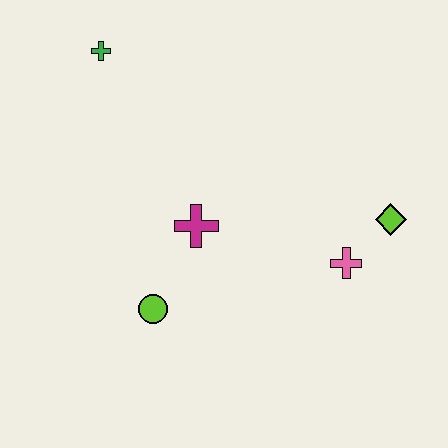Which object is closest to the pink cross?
The lime diamond is closest to the pink cross.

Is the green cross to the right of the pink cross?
No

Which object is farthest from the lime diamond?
The green cross is farthest from the lime diamond.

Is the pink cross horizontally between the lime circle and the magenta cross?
No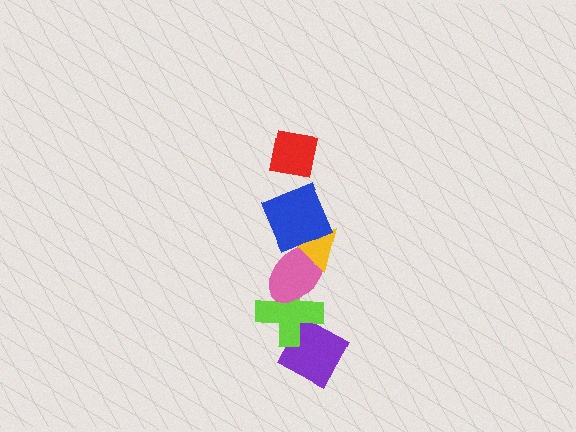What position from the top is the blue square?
The blue square is 2nd from the top.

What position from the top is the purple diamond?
The purple diamond is 6th from the top.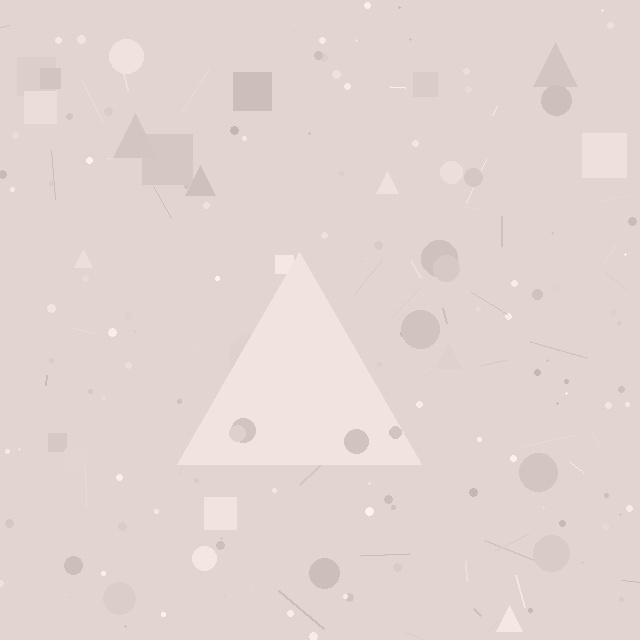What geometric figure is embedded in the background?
A triangle is embedded in the background.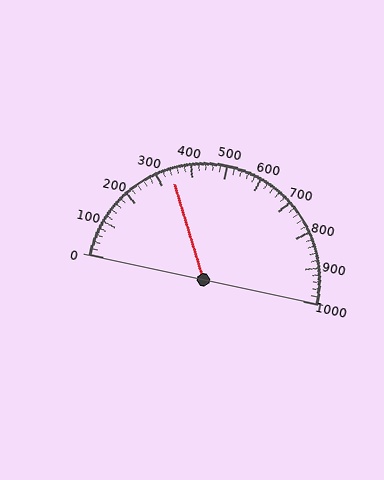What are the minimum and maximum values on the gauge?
The gauge ranges from 0 to 1000.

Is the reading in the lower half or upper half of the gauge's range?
The reading is in the lower half of the range (0 to 1000).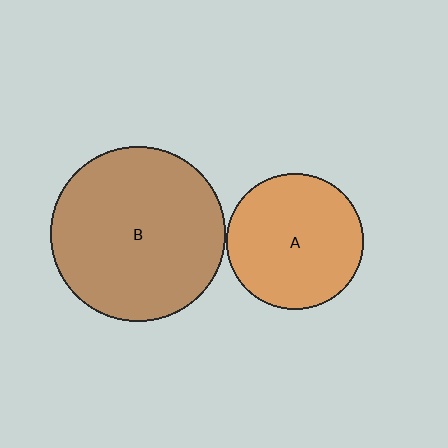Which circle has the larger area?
Circle B (brown).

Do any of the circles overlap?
No, none of the circles overlap.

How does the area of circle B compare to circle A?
Approximately 1.6 times.